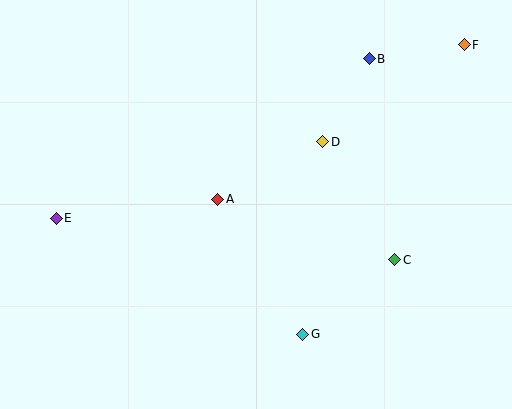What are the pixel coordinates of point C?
Point C is at (395, 260).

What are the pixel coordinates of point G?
Point G is at (303, 334).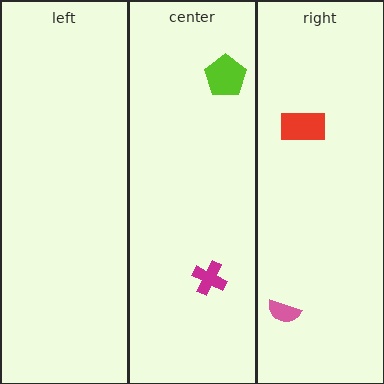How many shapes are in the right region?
2.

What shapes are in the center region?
The magenta cross, the lime pentagon.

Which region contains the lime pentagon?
The center region.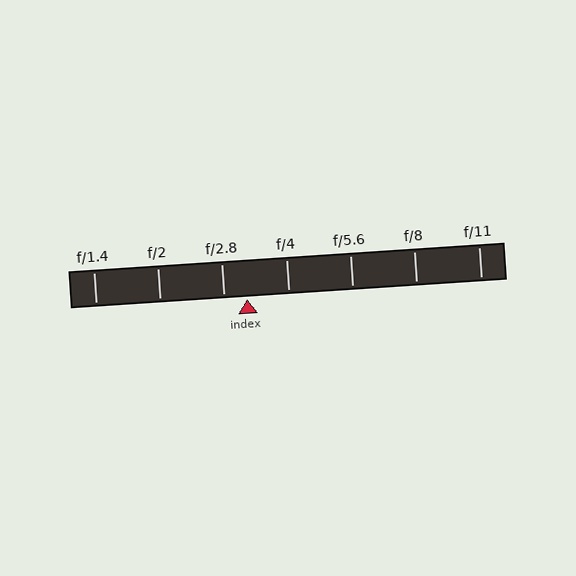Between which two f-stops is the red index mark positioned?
The index mark is between f/2.8 and f/4.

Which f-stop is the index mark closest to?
The index mark is closest to f/2.8.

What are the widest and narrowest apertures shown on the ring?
The widest aperture shown is f/1.4 and the narrowest is f/11.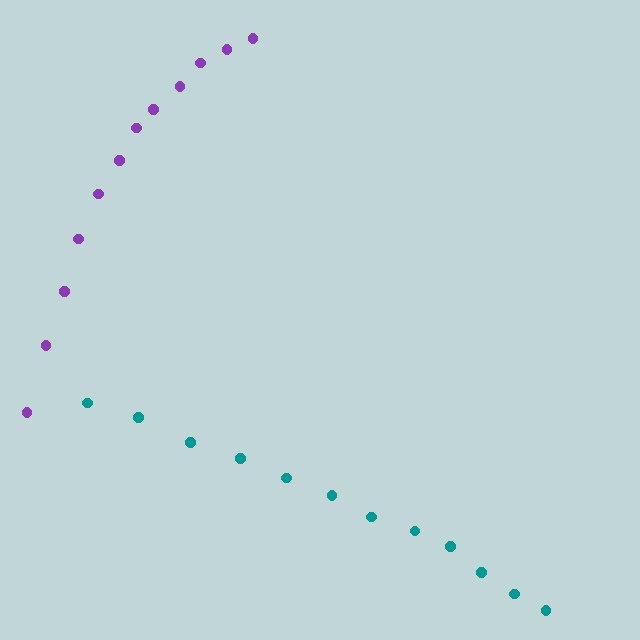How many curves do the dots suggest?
There are 2 distinct paths.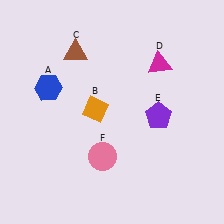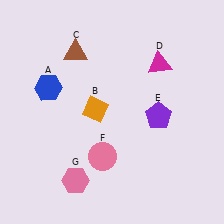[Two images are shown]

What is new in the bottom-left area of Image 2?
A pink hexagon (G) was added in the bottom-left area of Image 2.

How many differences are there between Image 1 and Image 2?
There is 1 difference between the two images.